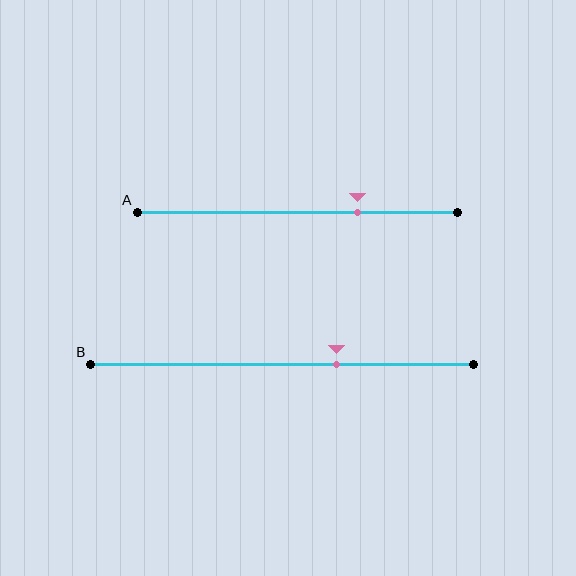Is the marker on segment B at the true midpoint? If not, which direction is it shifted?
No, the marker on segment B is shifted to the right by about 14% of the segment length.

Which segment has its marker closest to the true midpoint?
Segment B has its marker closest to the true midpoint.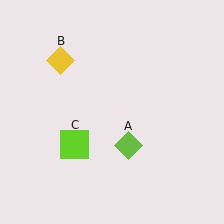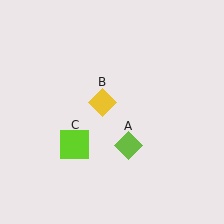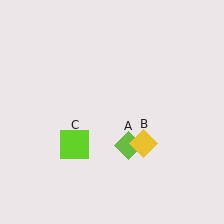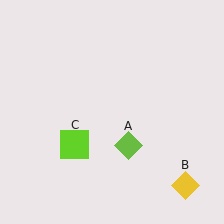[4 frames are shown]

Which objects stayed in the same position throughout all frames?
Lime diamond (object A) and lime square (object C) remained stationary.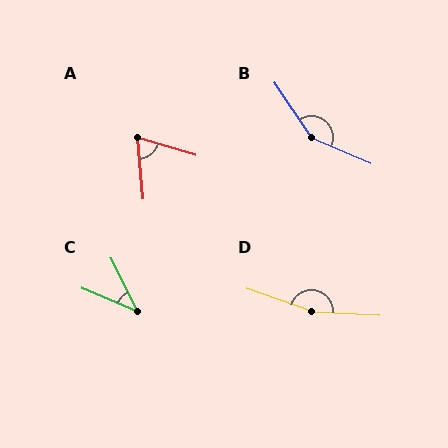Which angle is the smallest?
C, at approximately 40 degrees.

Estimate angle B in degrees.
Approximately 147 degrees.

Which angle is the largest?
D, at approximately 164 degrees.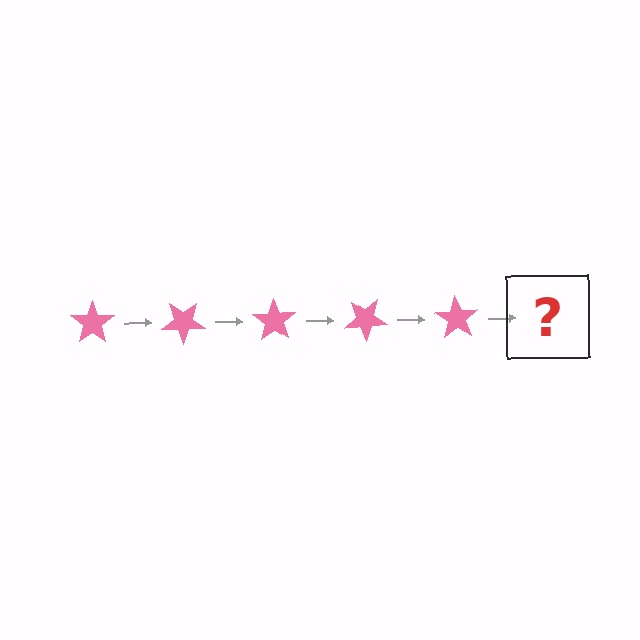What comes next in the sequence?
The next element should be a pink star rotated 175 degrees.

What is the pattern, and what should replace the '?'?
The pattern is that the star rotates 35 degrees each step. The '?' should be a pink star rotated 175 degrees.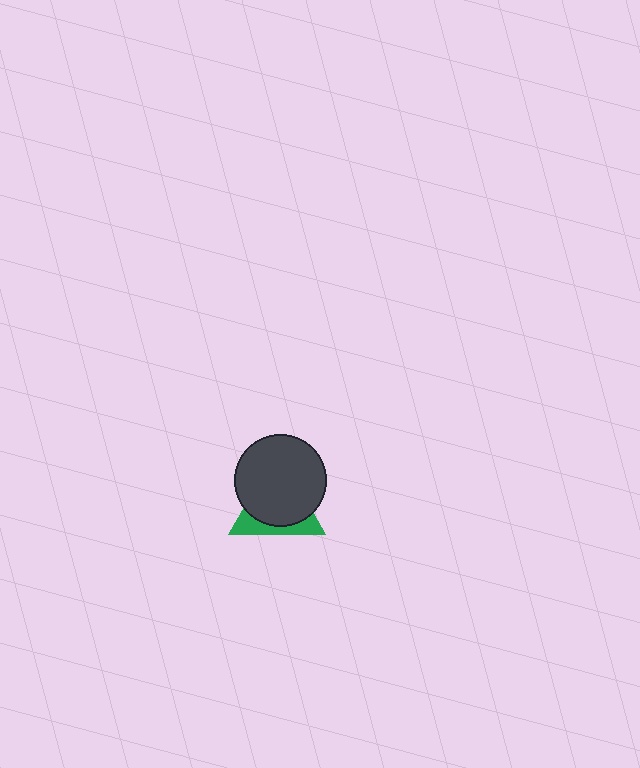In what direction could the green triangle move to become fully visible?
The green triangle could move toward the lower-left. That would shift it out from behind the dark gray circle entirely.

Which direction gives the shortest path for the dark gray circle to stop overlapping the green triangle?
Moving toward the upper-right gives the shortest separation.